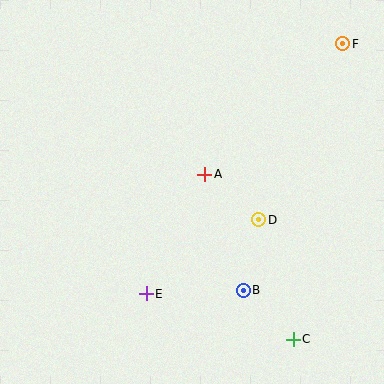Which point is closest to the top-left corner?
Point A is closest to the top-left corner.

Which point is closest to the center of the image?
Point A at (205, 174) is closest to the center.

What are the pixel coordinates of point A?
Point A is at (205, 174).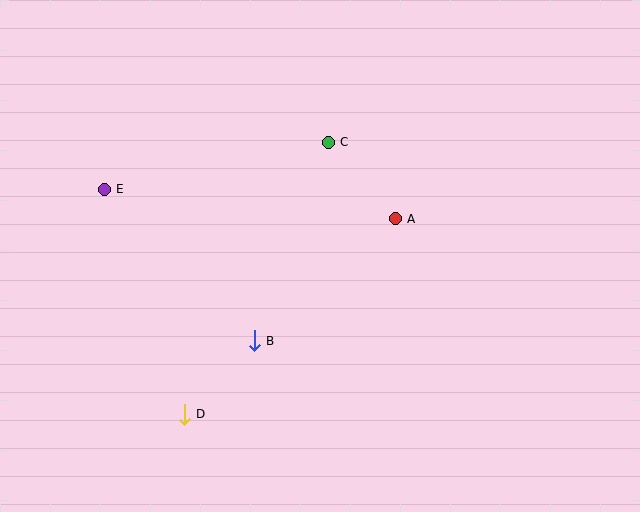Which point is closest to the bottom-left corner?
Point D is closest to the bottom-left corner.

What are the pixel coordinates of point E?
Point E is at (104, 189).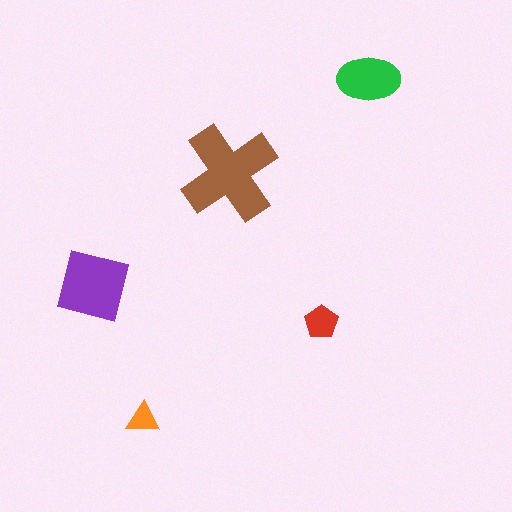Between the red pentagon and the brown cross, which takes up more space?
The brown cross.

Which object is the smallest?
The orange triangle.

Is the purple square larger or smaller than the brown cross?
Smaller.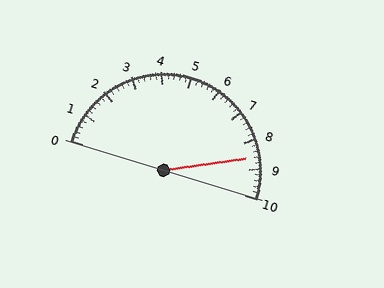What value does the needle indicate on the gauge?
The needle indicates approximately 8.6.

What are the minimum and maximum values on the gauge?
The gauge ranges from 0 to 10.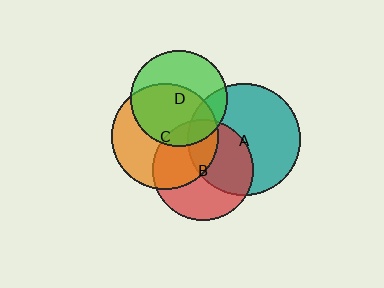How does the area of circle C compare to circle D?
Approximately 1.2 times.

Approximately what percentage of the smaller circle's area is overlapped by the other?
Approximately 45%.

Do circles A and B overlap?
Yes.